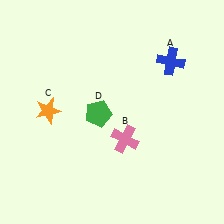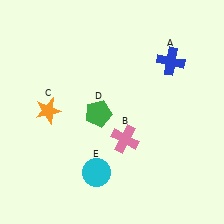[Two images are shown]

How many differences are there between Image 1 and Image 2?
There is 1 difference between the two images.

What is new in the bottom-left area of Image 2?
A cyan circle (E) was added in the bottom-left area of Image 2.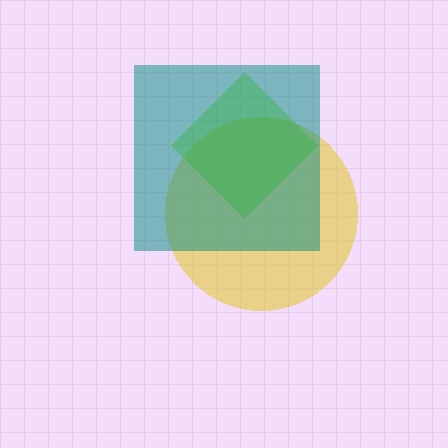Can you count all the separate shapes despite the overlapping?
Yes, there are 3 separate shapes.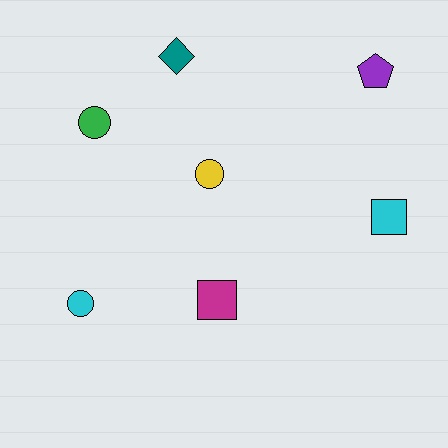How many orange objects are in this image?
There are no orange objects.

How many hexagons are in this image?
There are no hexagons.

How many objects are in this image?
There are 7 objects.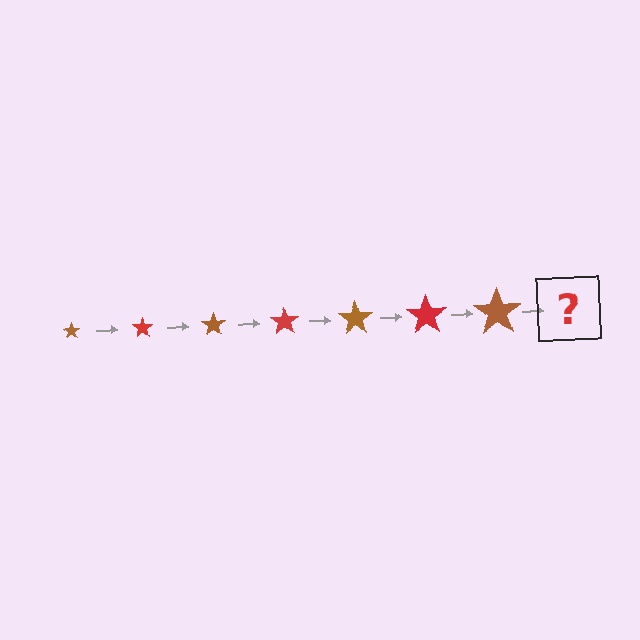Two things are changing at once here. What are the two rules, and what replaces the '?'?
The two rules are that the star grows larger each step and the color cycles through brown and red. The '?' should be a red star, larger than the previous one.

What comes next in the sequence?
The next element should be a red star, larger than the previous one.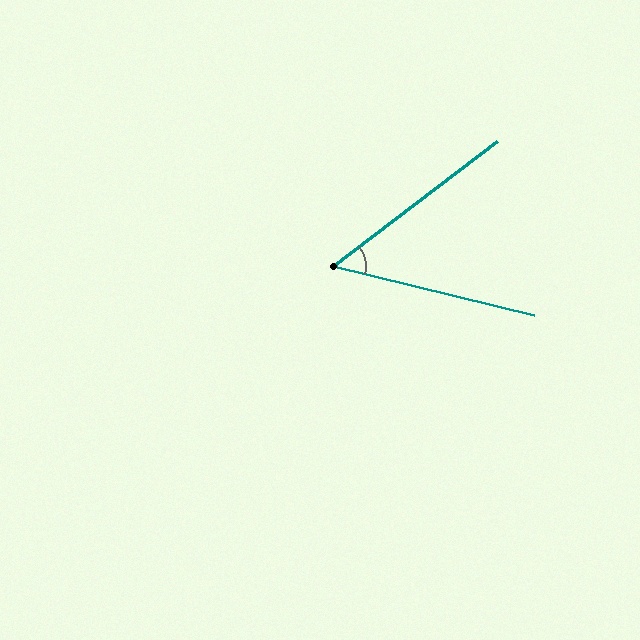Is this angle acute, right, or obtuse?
It is acute.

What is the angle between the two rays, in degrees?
Approximately 51 degrees.